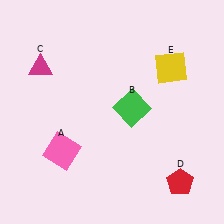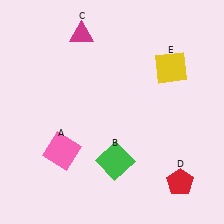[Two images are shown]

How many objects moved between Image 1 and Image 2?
2 objects moved between the two images.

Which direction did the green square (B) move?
The green square (B) moved down.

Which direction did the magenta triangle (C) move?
The magenta triangle (C) moved right.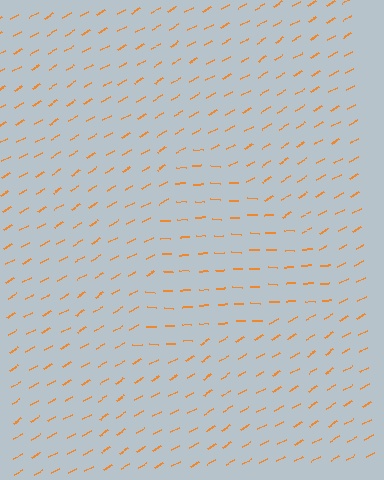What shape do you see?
I see a triangle.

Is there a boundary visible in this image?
Yes, there is a texture boundary formed by a change in line orientation.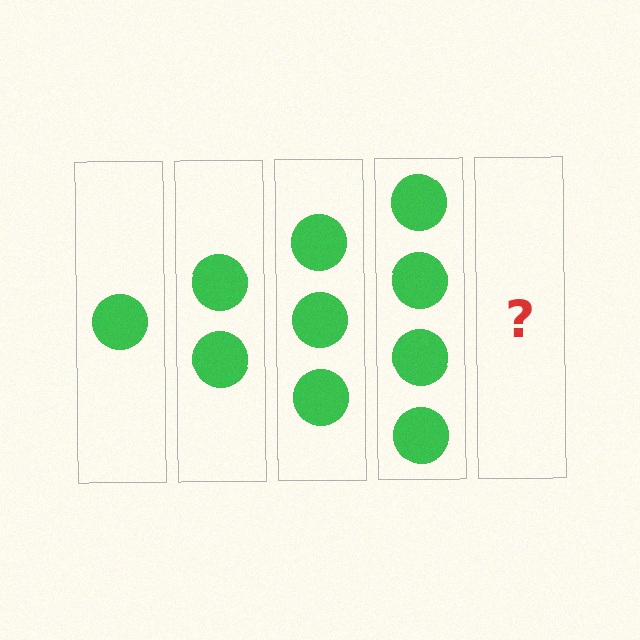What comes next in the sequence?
The next element should be 5 circles.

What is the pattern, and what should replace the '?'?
The pattern is that each step adds one more circle. The '?' should be 5 circles.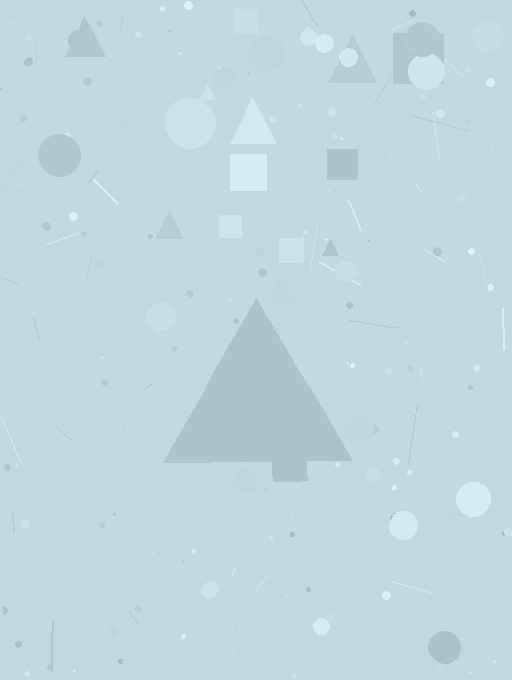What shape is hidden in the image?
A triangle is hidden in the image.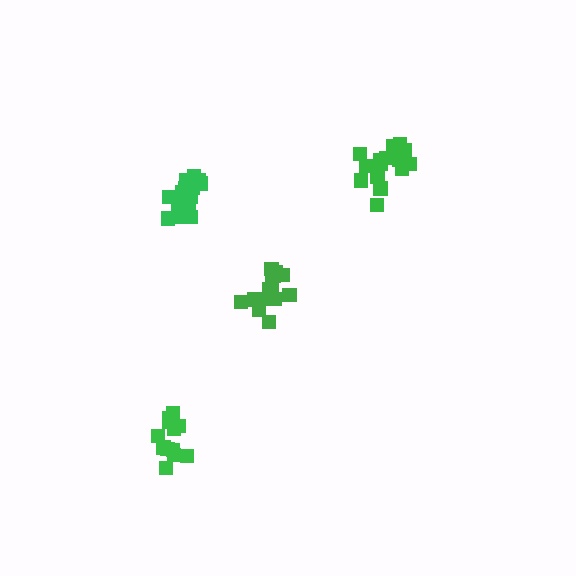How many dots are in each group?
Group 1: 18 dots, Group 2: 15 dots, Group 3: 12 dots, Group 4: 14 dots (59 total).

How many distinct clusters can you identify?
There are 4 distinct clusters.